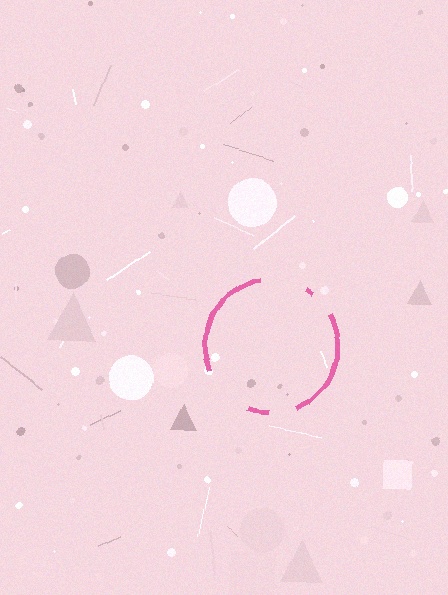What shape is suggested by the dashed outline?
The dashed outline suggests a circle.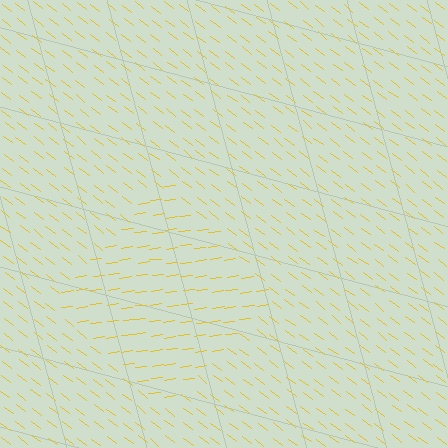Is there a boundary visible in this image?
Yes, there is a texture boundary formed by a change in line orientation.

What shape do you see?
I see a diamond.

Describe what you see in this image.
The image is filled with small yellow line segments. A diamond region in the image has lines oriented differently from the surrounding lines, creating a visible texture boundary.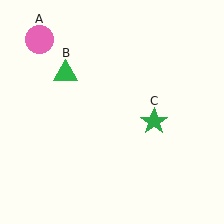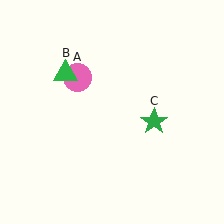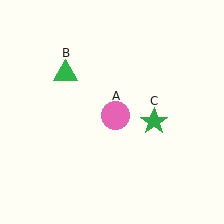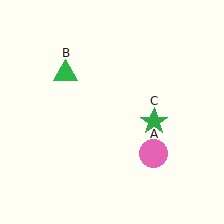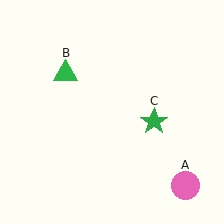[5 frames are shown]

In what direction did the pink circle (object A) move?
The pink circle (object A) moved down and to the right.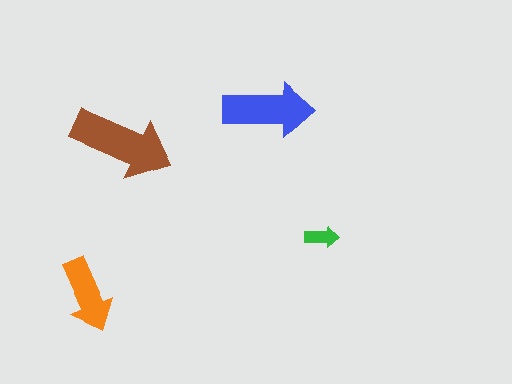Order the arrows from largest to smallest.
the brown one, the blue one, the orange one, the green one.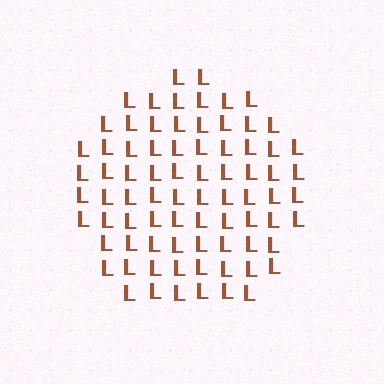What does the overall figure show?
The overall figure shows a circle.